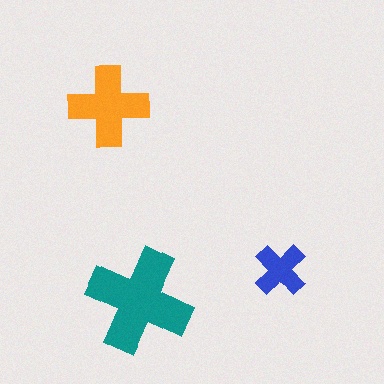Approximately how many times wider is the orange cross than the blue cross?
About 1.5 times wider.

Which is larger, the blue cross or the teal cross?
The teal one.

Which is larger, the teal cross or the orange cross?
The teal one.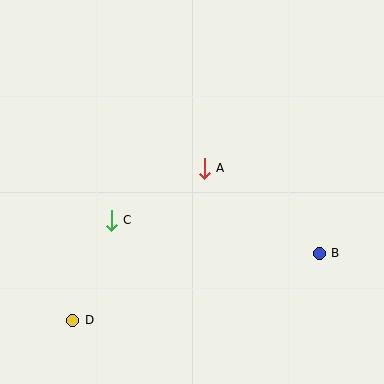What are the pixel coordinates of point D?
Point D is at (73, 320).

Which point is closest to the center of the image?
Point A at (204, 168) is closest to the center.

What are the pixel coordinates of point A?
Point A is at (204, 168).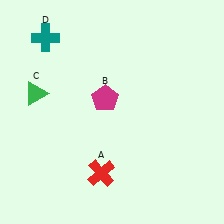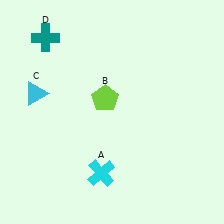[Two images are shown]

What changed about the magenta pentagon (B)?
In Image 1, B is magenta. In Image 2, it changed to lime.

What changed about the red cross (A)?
In Image 1, A is red. In Image 2, it changed to cyan.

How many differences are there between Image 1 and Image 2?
There are 3 differences between the two images.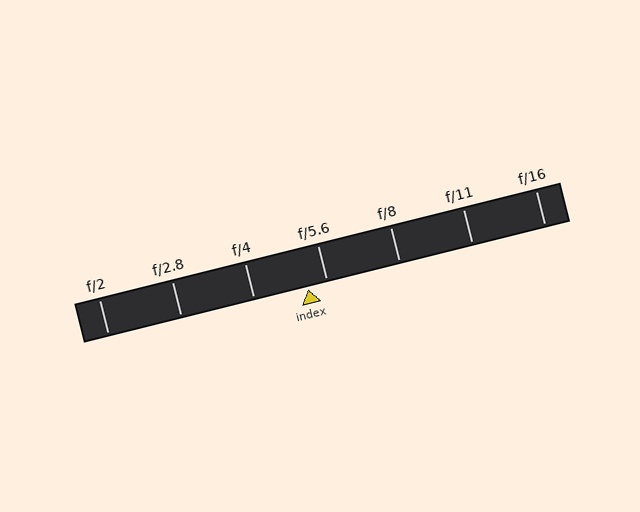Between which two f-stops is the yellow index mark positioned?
The index mark is between f/4 and f/5.6.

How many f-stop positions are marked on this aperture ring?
There are 7 f-stop positions marked.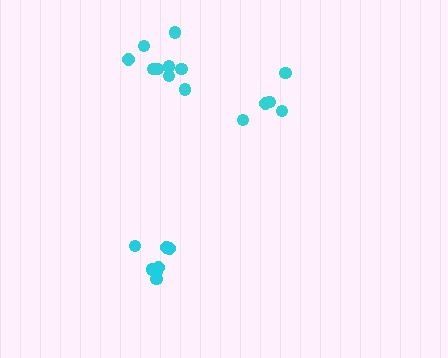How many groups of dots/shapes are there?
There are 3 groups.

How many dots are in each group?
Group 1: 7 dots, Group 2: 9 dots, Group 3: 5 dots (21 total).